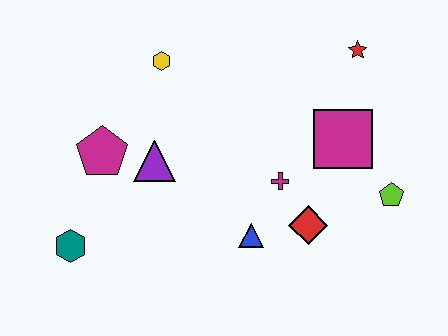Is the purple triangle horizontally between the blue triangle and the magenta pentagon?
Yes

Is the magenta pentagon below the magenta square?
Yes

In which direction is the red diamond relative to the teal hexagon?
The red diamond is to the right of the teal hexagon.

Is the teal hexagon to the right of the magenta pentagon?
No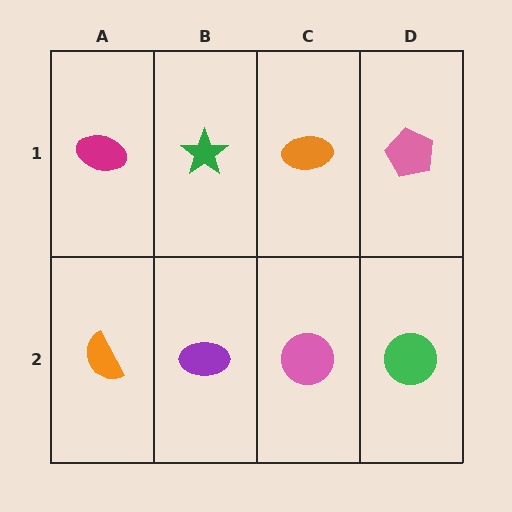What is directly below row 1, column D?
A green circle.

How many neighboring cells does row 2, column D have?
2.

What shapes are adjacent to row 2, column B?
A green star (row 1, column B), an orange semicircle (row 2, column A), a pink circle (row 2, column C).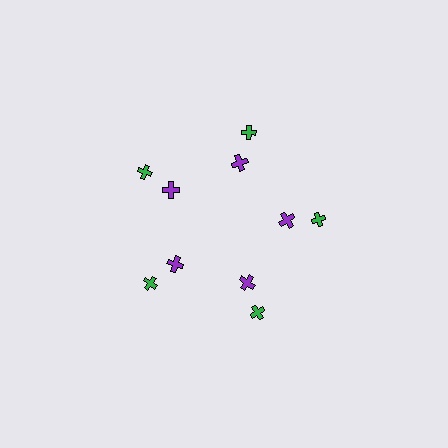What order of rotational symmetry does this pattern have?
This pattern has 5-fold rotational symmetry.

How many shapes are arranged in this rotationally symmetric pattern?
There are 10 shapes, arranged in 5 groups of 2.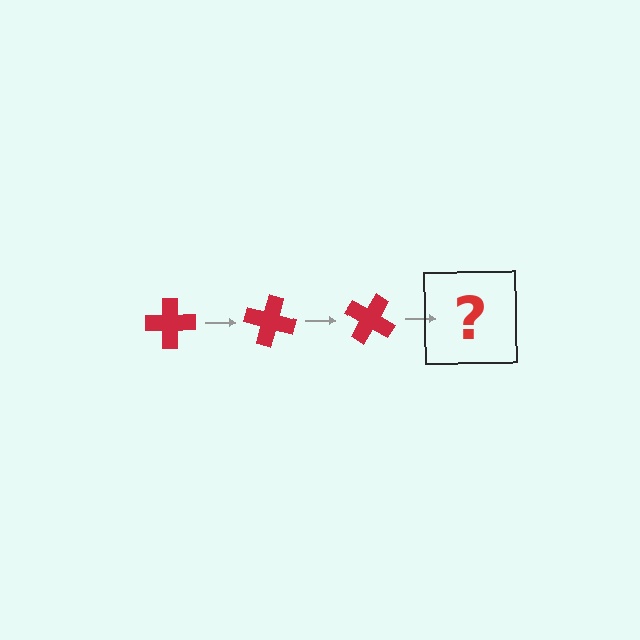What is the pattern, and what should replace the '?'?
The pattern is that the cross rotates 15 degrees each step. The '?' should be a red cross rotated 45 degrees.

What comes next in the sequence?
The next element should be a red cross rotated 45 degrees.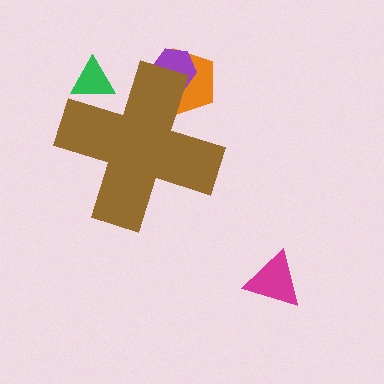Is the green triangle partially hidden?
Yes, the green triangle is partially hidden behind the brown cross.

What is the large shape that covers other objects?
A brown cross.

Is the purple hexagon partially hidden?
Yes, the purple hexagon is partially hidden behind the brown cross.